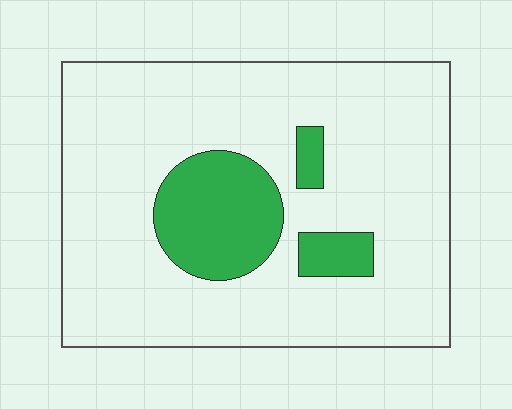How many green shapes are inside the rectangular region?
3.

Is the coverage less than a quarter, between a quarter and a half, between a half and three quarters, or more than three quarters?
Less than a quarter.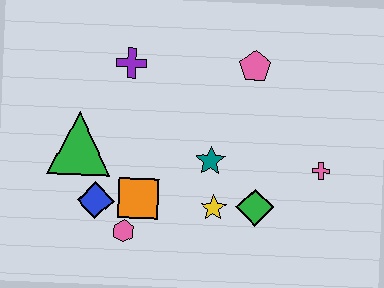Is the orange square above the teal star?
No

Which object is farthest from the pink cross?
The green triangle is farthest from the pink cross.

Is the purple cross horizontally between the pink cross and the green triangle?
Yes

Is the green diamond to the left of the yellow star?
No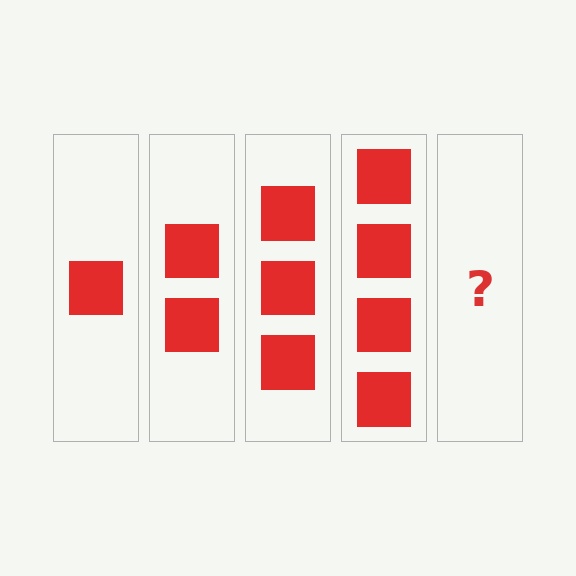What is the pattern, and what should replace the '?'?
The pattern is that each step adds one more square. The '?' should be 5 squares.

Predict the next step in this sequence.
The next step is 5 squares.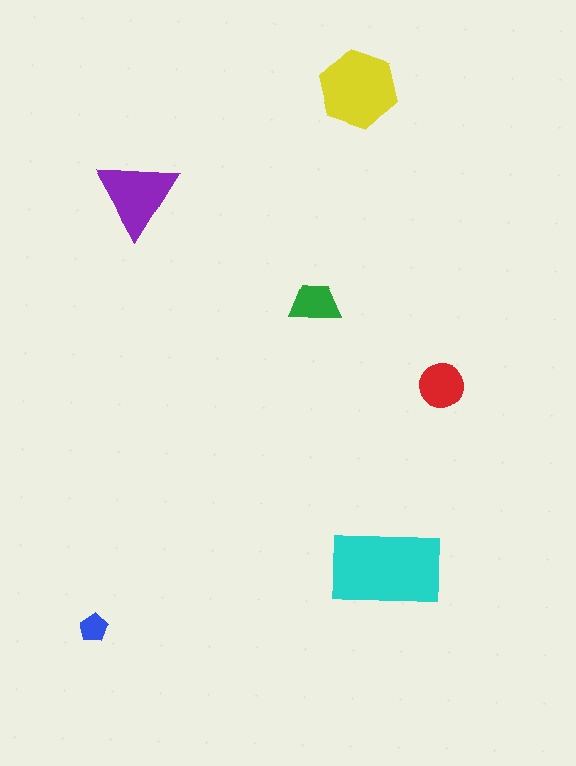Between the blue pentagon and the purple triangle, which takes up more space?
The purple triangle.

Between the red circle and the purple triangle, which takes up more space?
The purple triangle.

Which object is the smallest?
The blue pentagon.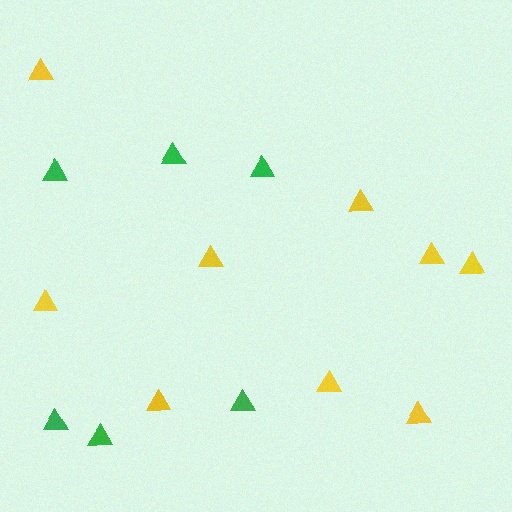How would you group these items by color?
There are 2 groups: one group of green triangles (6) and one group of yellow triangles (9).